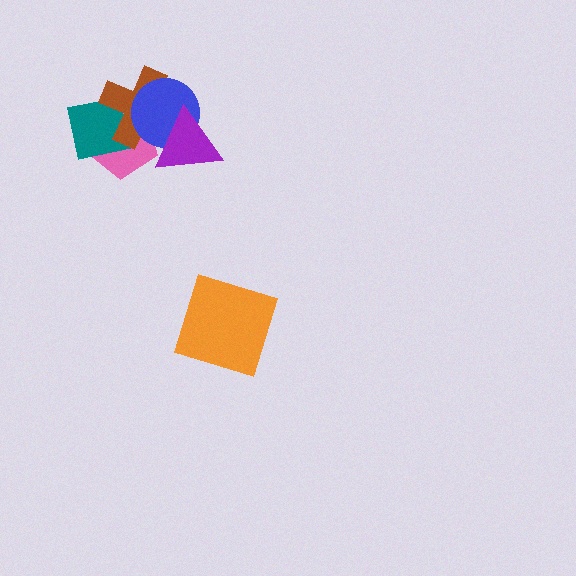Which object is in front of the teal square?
The brown cross is in front of the teal square.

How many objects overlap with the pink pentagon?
4 objects overlap with the pink pentagon.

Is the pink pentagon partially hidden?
Yes, it is partially covered by another shape.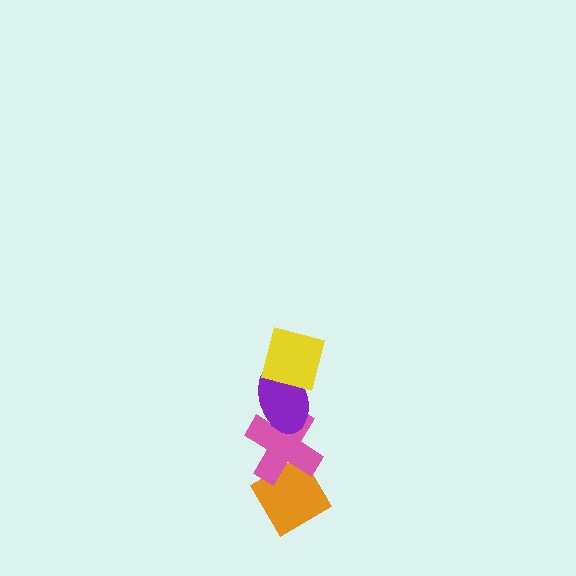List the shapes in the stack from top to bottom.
From top to bottom: the yellow square, the purple ellipse, the pink cross, the orange diamond.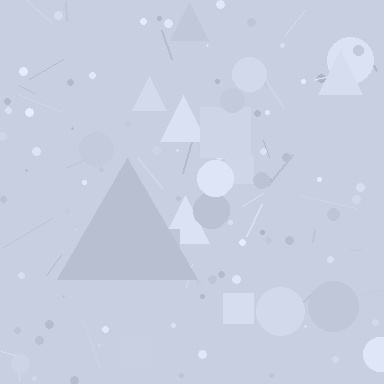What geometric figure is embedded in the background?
A triangle is embedded in the background.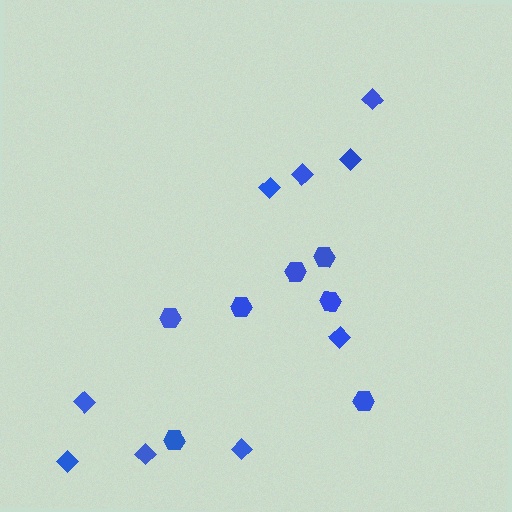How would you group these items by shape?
There are 2 groups: one group of hexagons (7) and one group of diamonds (9).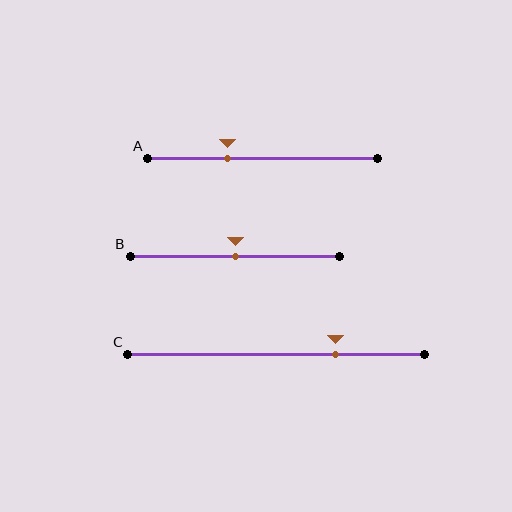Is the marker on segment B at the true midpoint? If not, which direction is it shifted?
Yes, the marker on segment B is at the true midpoint.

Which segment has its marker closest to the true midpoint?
Segment B has its marker closest to the true midpoint.